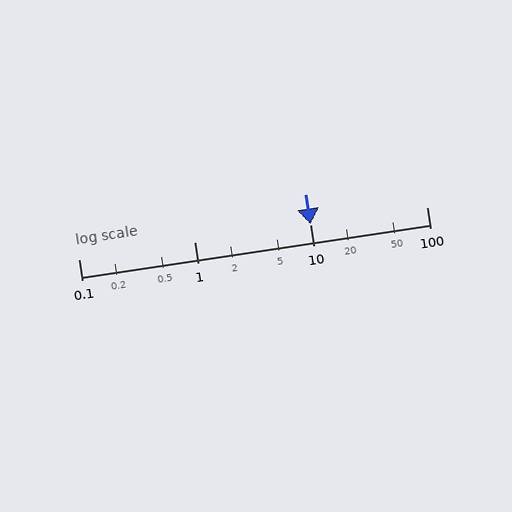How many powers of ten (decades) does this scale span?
The scale spans 3 decades, from 0.1 to 100.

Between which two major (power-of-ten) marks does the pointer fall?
The pointer is between 10 and 100.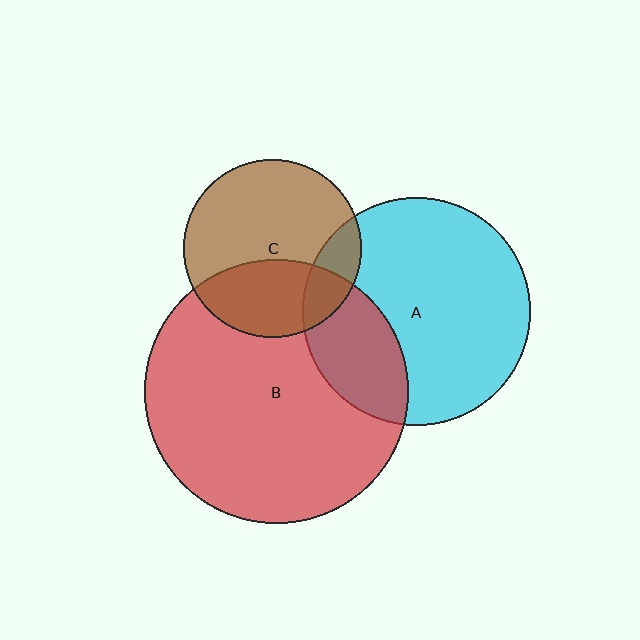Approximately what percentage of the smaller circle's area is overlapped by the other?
Approximately 15%.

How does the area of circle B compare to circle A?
Approximately 1.3 times.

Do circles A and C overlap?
Yes.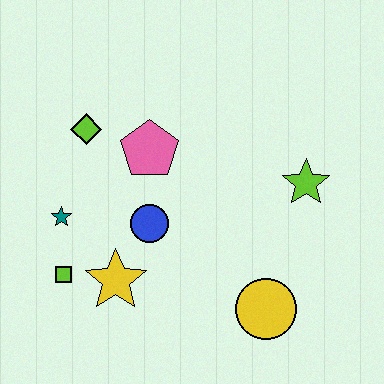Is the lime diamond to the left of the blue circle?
Yes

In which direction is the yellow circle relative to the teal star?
The yellow circle is to the right of the teal star.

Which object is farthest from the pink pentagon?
The yellow circle is farthest from the pink pentagon.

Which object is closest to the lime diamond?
The pink pentagon is closest to the lime diamond.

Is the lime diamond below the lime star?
No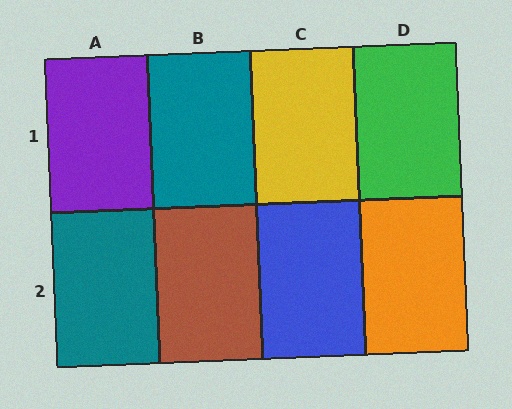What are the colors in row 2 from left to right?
Teal, brown, blue, orange.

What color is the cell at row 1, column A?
Purple.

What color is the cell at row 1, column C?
Yellow.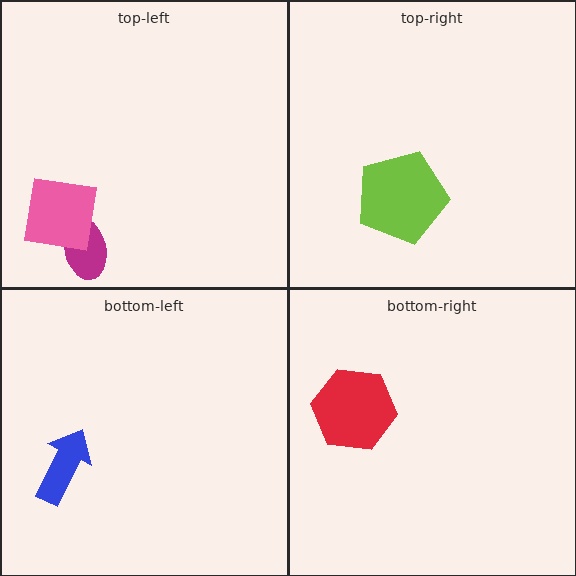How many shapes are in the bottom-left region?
1.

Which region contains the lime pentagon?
The top-right region.